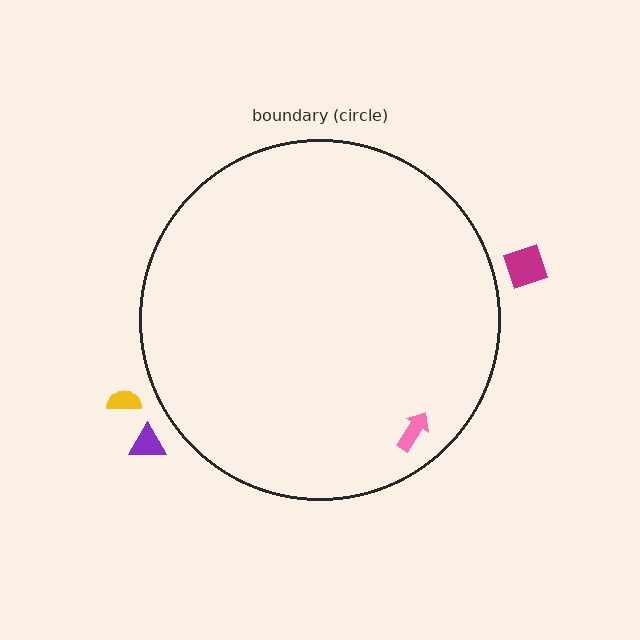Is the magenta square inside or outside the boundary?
Outside.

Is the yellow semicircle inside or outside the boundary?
Outside.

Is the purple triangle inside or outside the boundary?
Outside.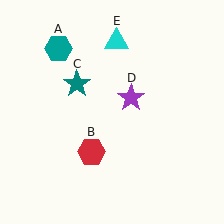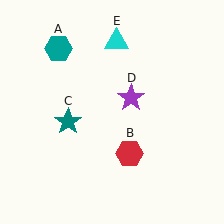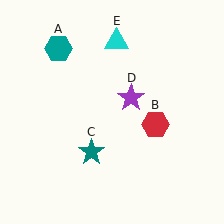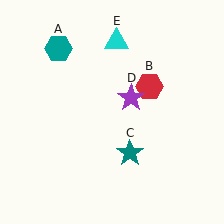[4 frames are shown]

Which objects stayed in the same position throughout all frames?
Teal hexagon (object A) and purple star (object D) and cyan triangle (object E) remained stationary.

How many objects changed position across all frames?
2 objects changed position: red hexagon (object B), teal star (object C).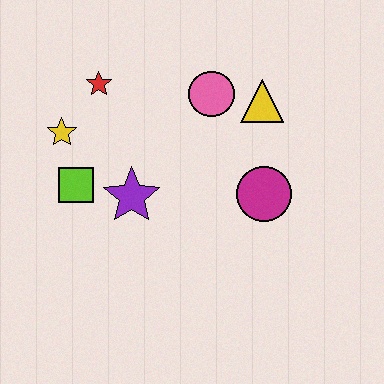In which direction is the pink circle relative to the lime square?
The pink circle is to the right of the lime square.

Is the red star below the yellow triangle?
No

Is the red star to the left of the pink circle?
Yes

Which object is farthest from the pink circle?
The lime square is farthest from the pink circle.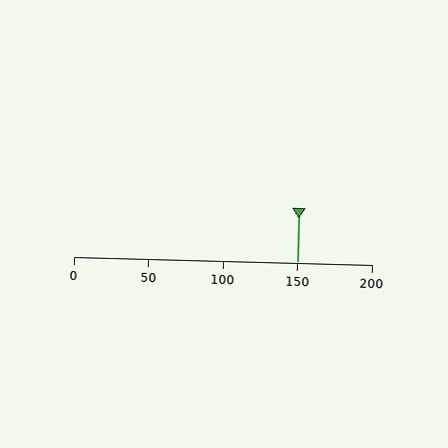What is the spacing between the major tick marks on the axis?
The major ticks are spaced 50 apart.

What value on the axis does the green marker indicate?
The marker indicates approximately 150.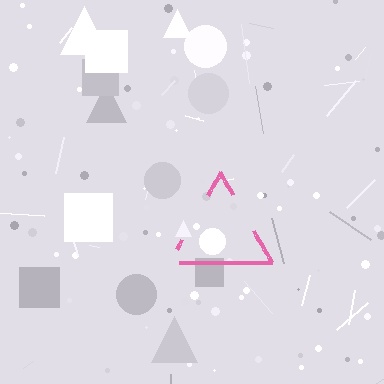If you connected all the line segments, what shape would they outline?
They would outline a triangle.